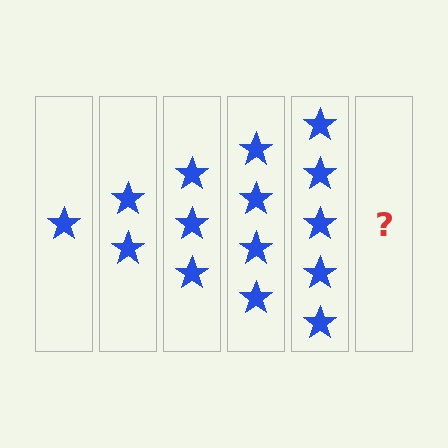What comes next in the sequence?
The next element should be 6 stars.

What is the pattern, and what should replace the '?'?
The pattern is that each step adds one more star. The '?' should be 6 stars.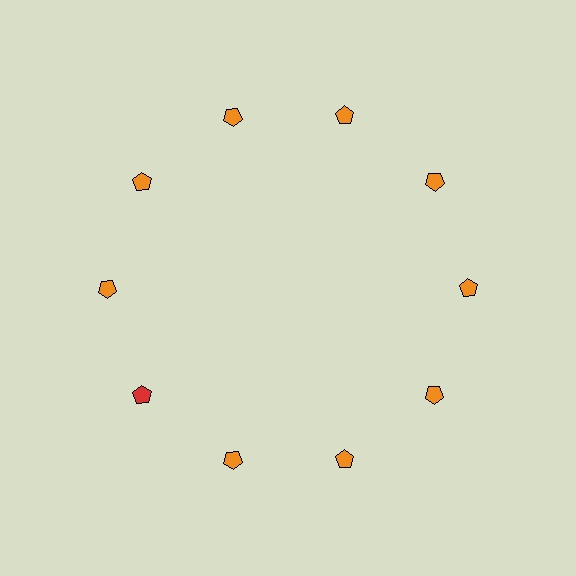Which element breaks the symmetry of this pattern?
The red pentagon at roughly the 8 o'clock position breaks the symmetry. All other shapes are orange pentagons.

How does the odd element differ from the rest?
It has a different color: red instead of orange.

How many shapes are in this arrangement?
There are 10 shapes arranged in a ring pattern.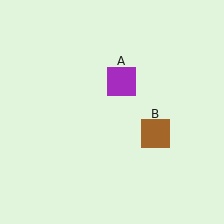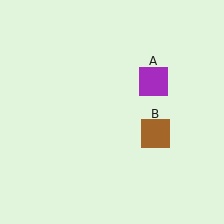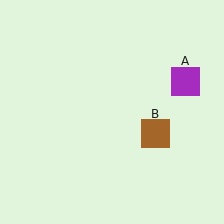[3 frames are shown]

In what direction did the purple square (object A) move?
The purple square (object A) moved right.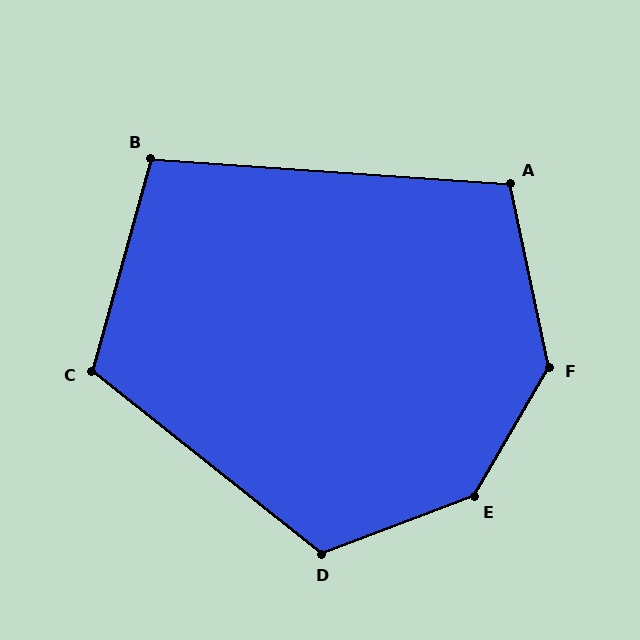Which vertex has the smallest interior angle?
B, at approximately 101 degrees.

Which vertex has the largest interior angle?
E, at approximately 141 degrees.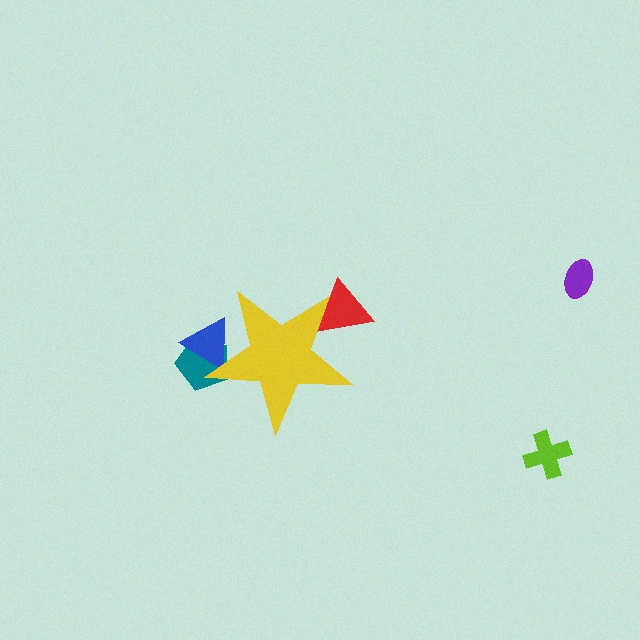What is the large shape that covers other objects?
A yellow star.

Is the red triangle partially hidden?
Yes, the red triangle is partially hidden behind the yellow star.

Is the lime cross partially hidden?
No, the lime cross is fully visible.